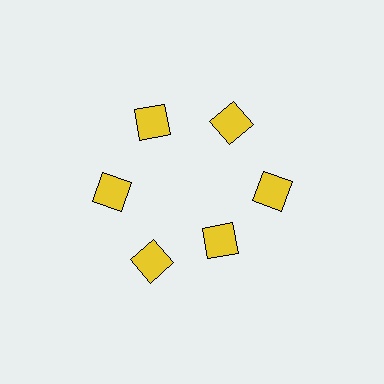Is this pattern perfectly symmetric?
No. The 6 yellow squares are arranged in a ring, but one element near the 5 o'clock position is pulled inward toward the center, breaking the 6-fold rotational symmetry.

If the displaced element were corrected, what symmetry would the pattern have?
It would have 6-fold rotational symmetry — the pattern would map onto itself every 60 degrees.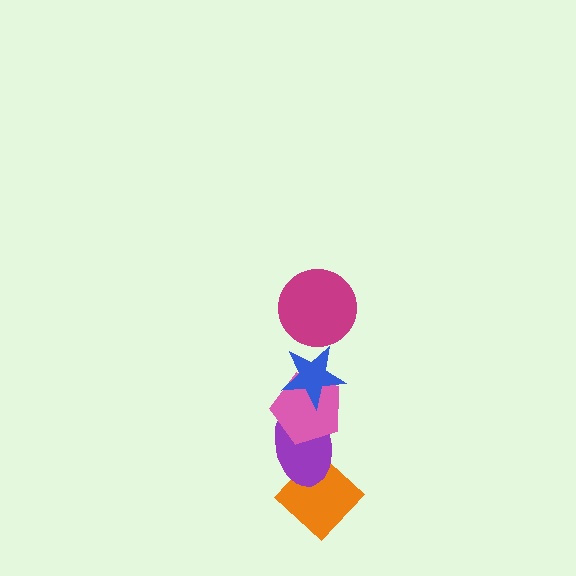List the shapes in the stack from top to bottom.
From top to bottom: the magenta circle, the blue star, the pink pentagon, the purple ellipse, the orange diamond.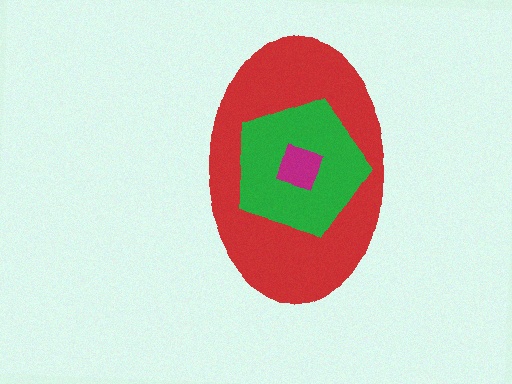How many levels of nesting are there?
3.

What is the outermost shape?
The red ellipse.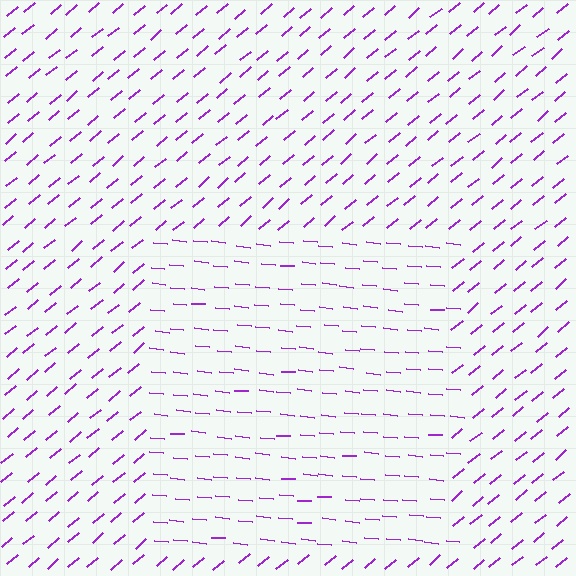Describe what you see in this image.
The image is filled with small purple line segments. A rectangle region in the image has lines oriented differently from the surrounding lines, creating a visible texture boundary.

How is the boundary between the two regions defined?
The boundary is defined purely by a change in line orientation (approximately 45 degrees difference). All lines are the same color and thickness.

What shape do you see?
I see a rectangle.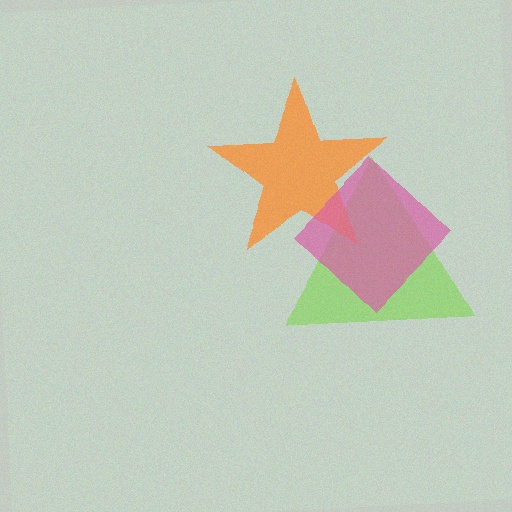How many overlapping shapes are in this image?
There are 3 overlapping shapes in the image.